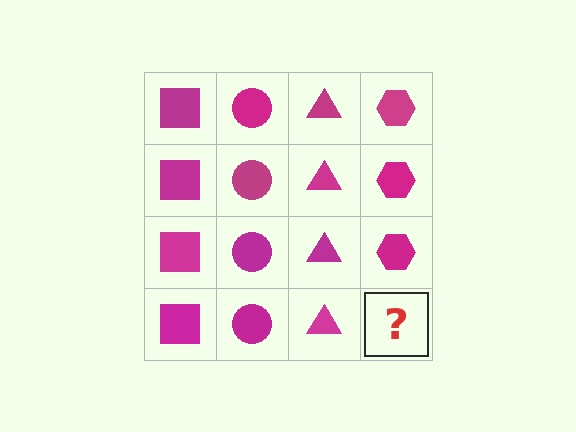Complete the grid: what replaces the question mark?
The question mark should be replaced with a magenta hexagon.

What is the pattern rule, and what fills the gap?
The rule is that each column has a consistent shape. The gap should be filled with a magenta hexagon.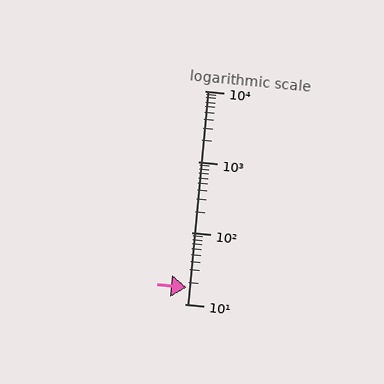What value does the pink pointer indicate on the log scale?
The pointer indicates approximately 17.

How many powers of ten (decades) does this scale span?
The scale spans 3 decades, from 10 to 10000.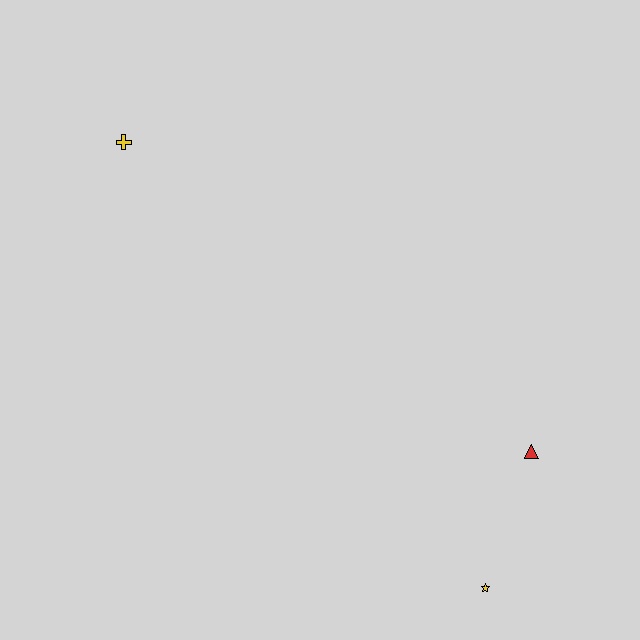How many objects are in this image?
There are 3 objects.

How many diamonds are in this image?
There are no diamonds.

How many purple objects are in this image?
There are no purple objects.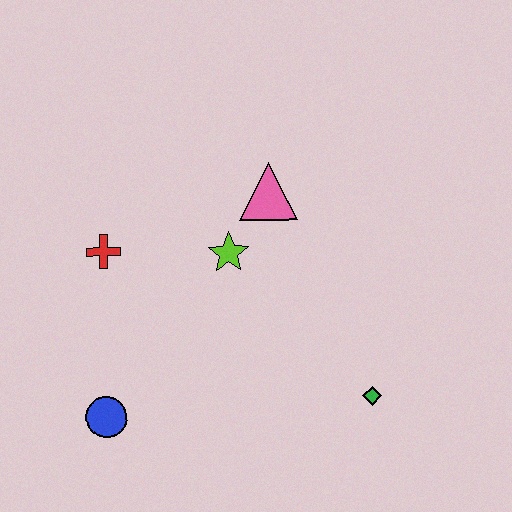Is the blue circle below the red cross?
Yes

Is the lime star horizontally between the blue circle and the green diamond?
Yes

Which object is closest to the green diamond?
The lime star is closest to the green diamond.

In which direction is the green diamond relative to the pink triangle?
The green diamond is below the pink triangle.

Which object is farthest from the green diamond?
The red cross is farthest from the green diamond.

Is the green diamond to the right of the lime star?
Yes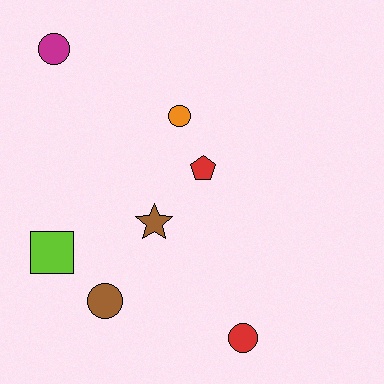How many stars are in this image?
There is 1 star.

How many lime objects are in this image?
There is 1 lime object.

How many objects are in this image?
There are 7 objects.